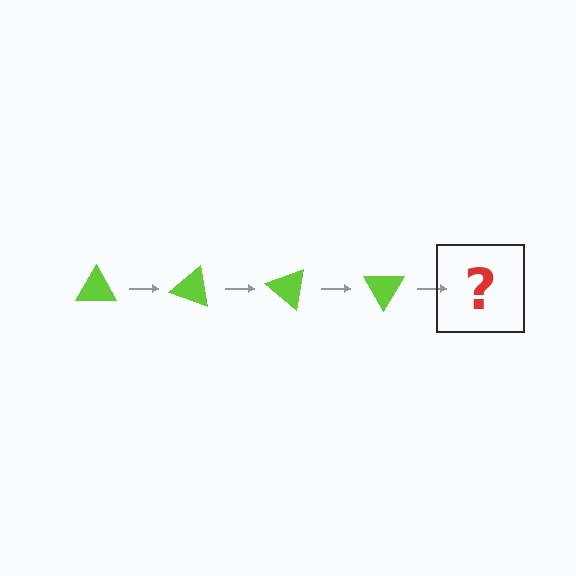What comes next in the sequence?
The next element should be a lime triangle rotated 80 degrees.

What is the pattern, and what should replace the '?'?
The pattern is that the triangle rotates 20 degrees each step. The '?' should be a lime triangle rotated 80 degrees.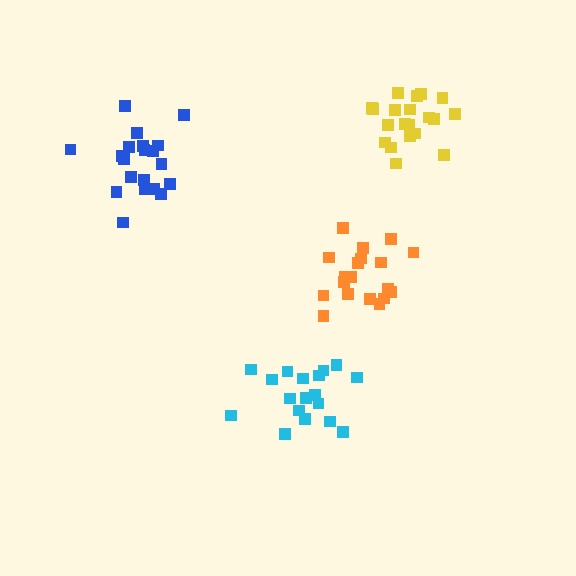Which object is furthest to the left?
The blue cluster is leftmost.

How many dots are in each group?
Group 1: 19 dots, Group 2: 18 dots, Group 3: 20 dots, Group 4: 20 dots (77 total).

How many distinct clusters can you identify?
There are 4 distinct clusters.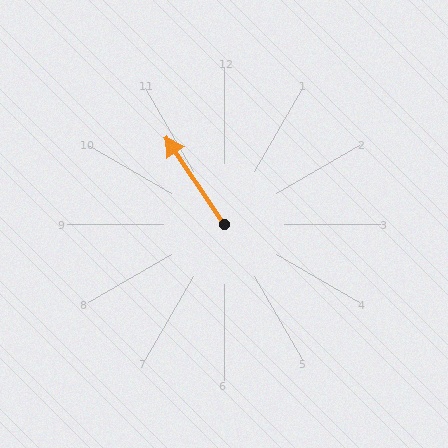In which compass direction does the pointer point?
Northwest.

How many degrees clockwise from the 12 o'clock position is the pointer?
Approximately 326 degrees.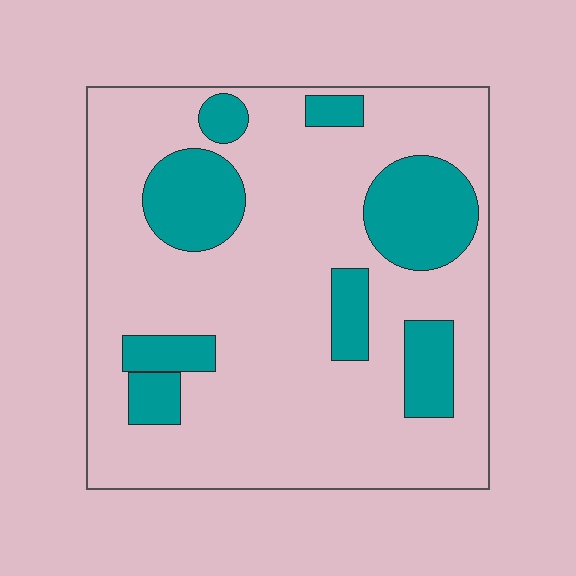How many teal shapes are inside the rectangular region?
8.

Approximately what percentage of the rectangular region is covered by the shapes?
Approximately 25%.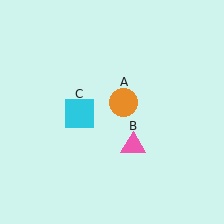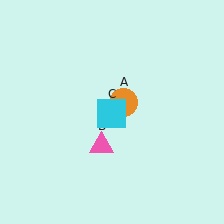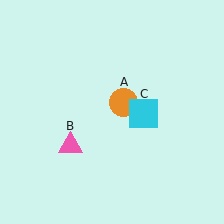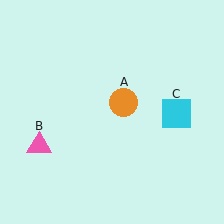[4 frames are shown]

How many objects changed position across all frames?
2 objects changed position: pink triangle (object B), cyan square (object C).